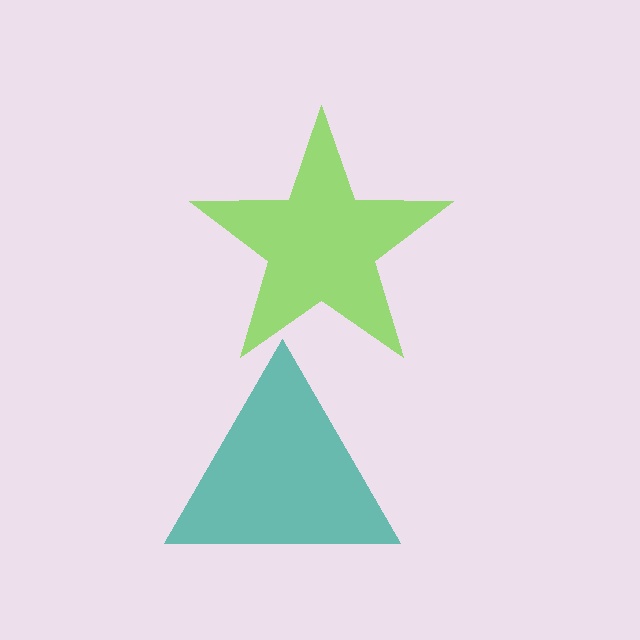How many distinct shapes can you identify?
There are 2 distinct shapes: a teal triangle, a lime star.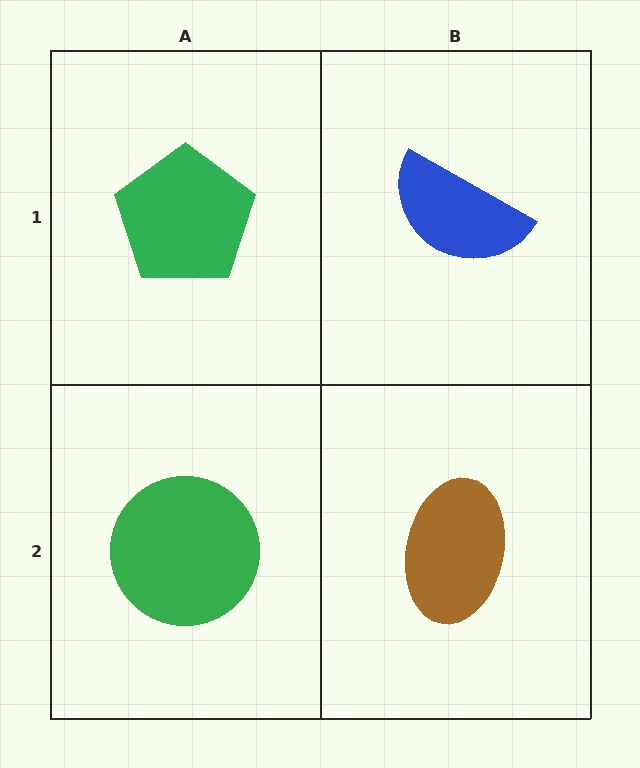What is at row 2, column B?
A brown ellipse.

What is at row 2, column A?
A green circle.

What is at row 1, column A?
A green pentagon.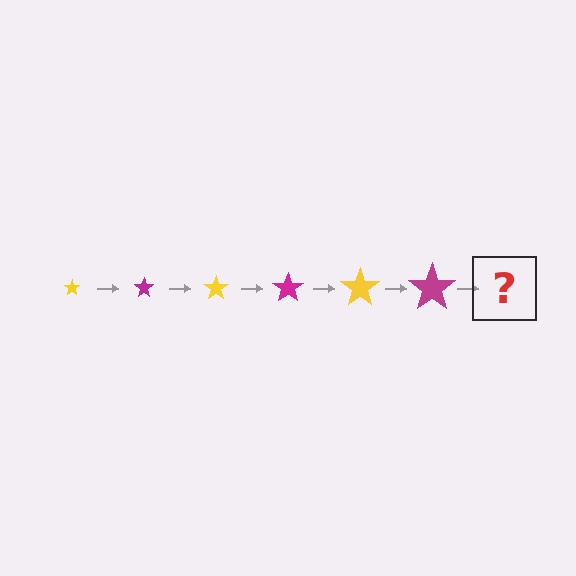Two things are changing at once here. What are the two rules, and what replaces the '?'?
The two rules are that the star grows larger each step and the color cycles through yellow and magenta. The '?' should be a yellow star, larger than the previous one.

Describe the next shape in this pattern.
It should be a yellow star, larger than the previous one.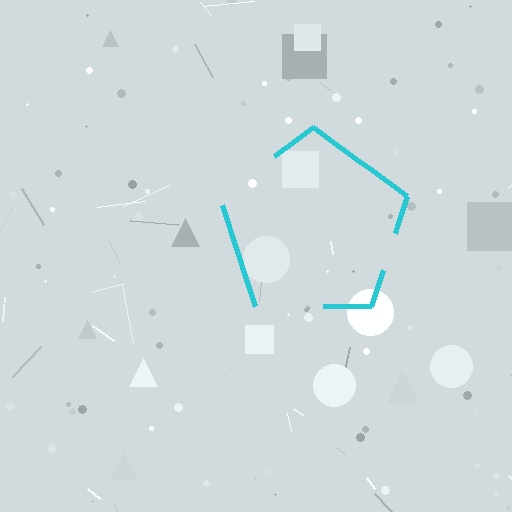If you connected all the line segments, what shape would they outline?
They would outline a pentagon.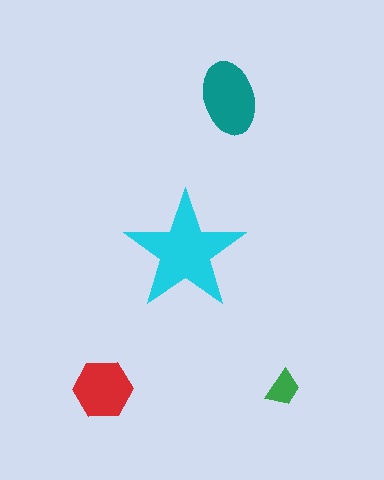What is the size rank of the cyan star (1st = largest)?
1st.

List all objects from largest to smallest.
The cyan star, the teal ellipse, the red hexagon, the green trapezoid.